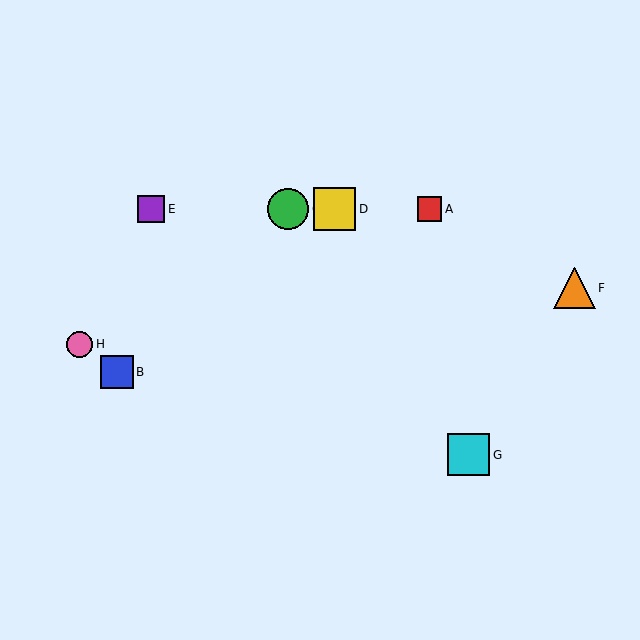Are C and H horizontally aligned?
No, C is at y≈209 and H is at y≈344.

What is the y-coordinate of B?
Object B is at y≈372.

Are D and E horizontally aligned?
Yes, both are at y≈209.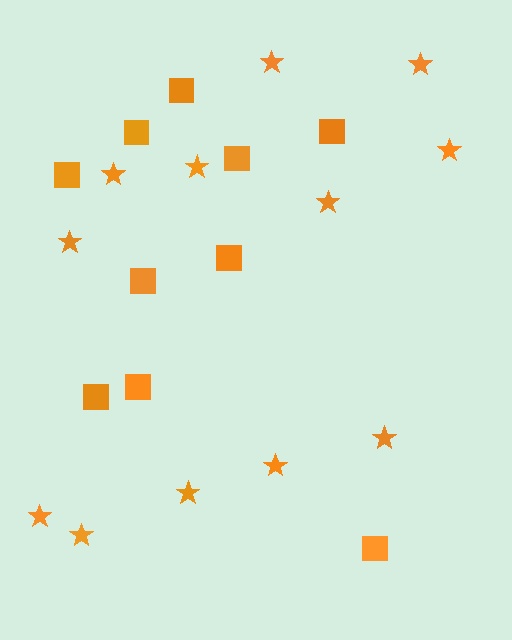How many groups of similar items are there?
There are 2 groups: one group of stars (12) and one group of squares (10).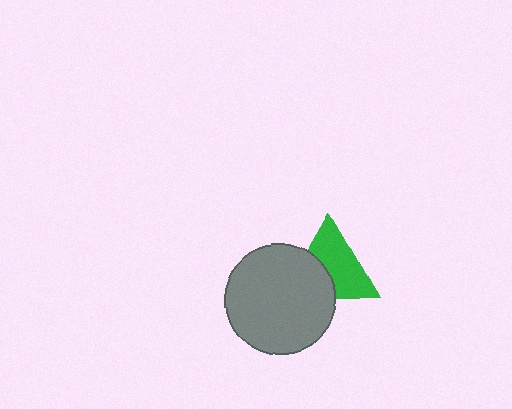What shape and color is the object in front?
The object in front is a gray circle.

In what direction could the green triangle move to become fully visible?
The green triangle could move toward the upper-right. That would shift it out from behind the gray circle entirely.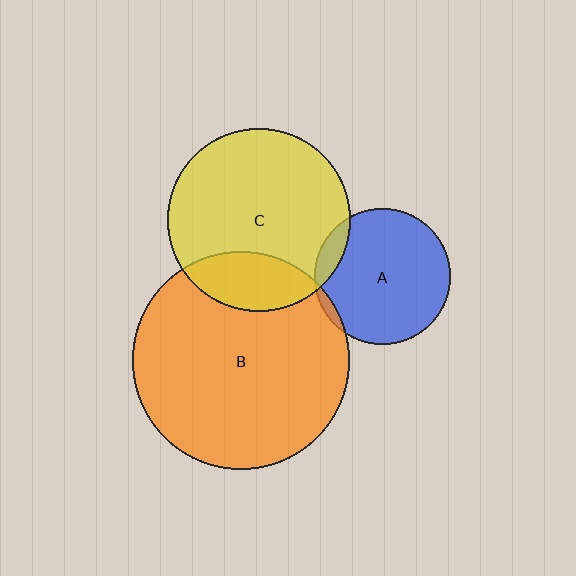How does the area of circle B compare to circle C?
Approximately 1.4 times.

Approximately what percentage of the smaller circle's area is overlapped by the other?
Approximately 20%.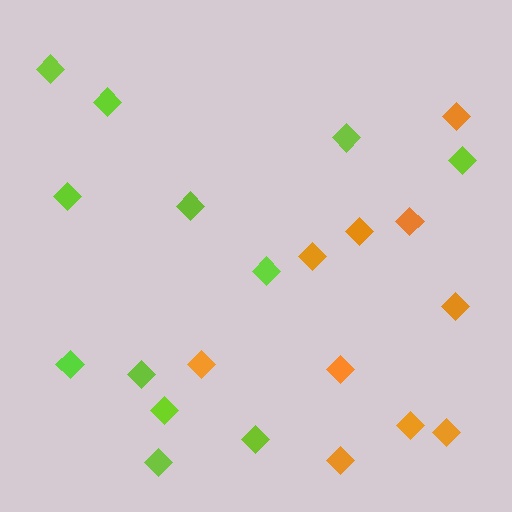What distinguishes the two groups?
There are 2 groups: one group of orange diamonds (10) and one group of lime diamonds (12).